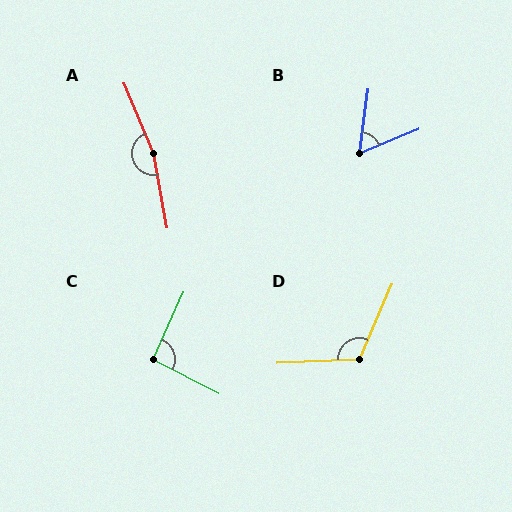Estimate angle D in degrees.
Approximately 115 degrees.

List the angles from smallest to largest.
B (60°), C (93°), D (115°), A (168°).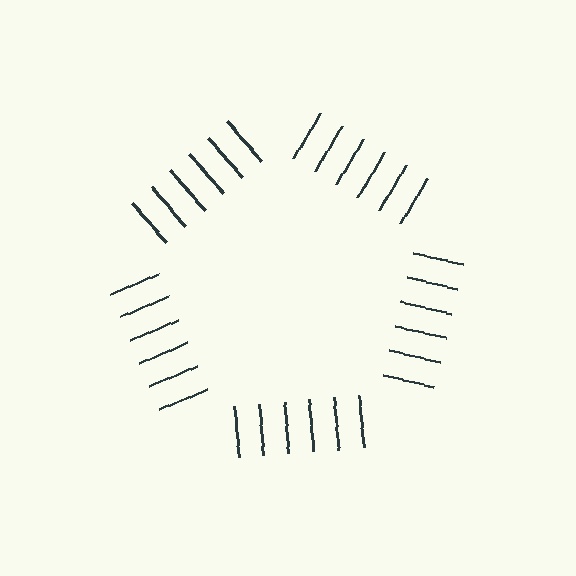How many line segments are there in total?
30 — 6 along each of the 5 edges.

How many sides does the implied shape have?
5 sides — the line-ends trace a pentagon.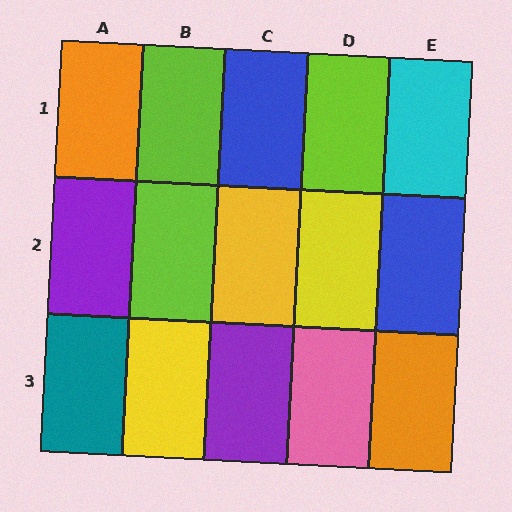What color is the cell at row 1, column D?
Lime.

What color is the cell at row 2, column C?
Yellow.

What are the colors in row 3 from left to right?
Teal, yellow, purple, pink, orange.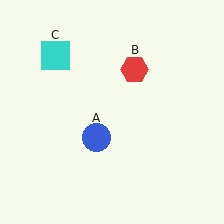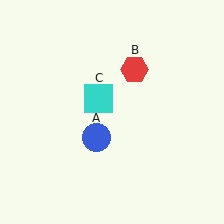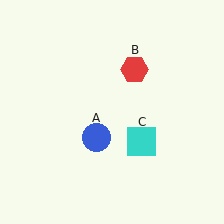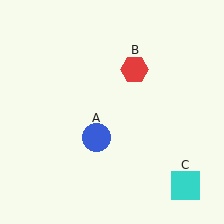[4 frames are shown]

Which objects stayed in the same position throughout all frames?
Blue circle (object A) and red hexagon (object B) remained stationary.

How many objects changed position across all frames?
1 object changed position: cyan square (object C).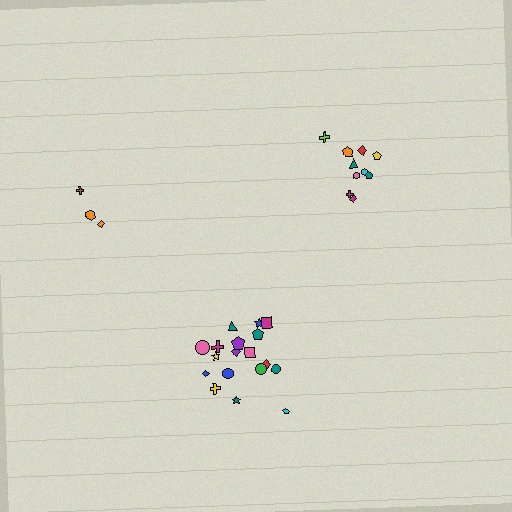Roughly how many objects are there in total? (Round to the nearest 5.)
Roughly 30 objects in total.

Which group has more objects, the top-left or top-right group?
The top-right group.